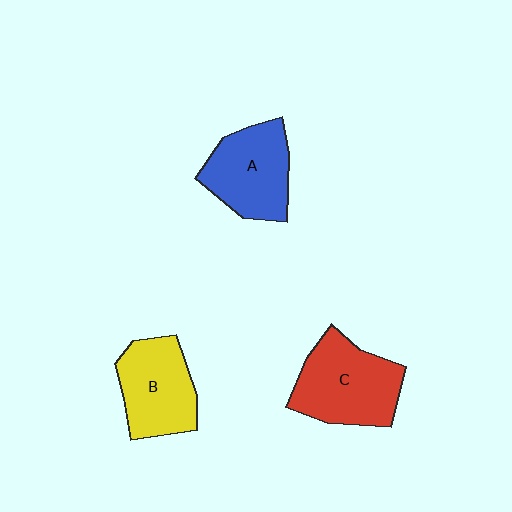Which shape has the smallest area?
Shape B (yellow).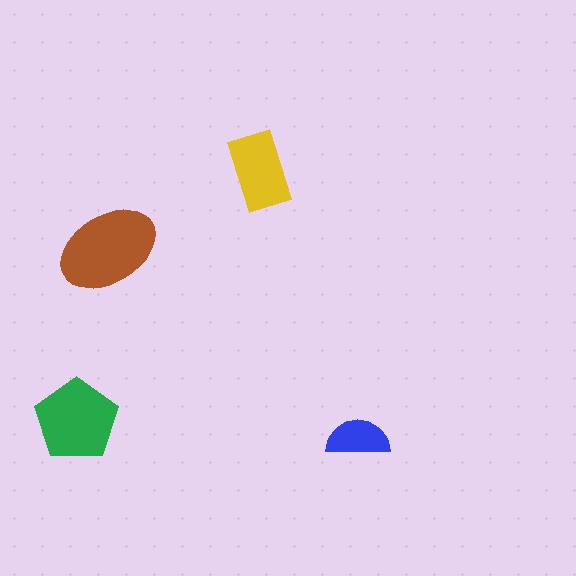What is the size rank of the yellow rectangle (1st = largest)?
3rd.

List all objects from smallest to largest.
The blue semicircle, the yellow rectangle, the green pentagon, the brown ellipse.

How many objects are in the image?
There are 4 objects in the image.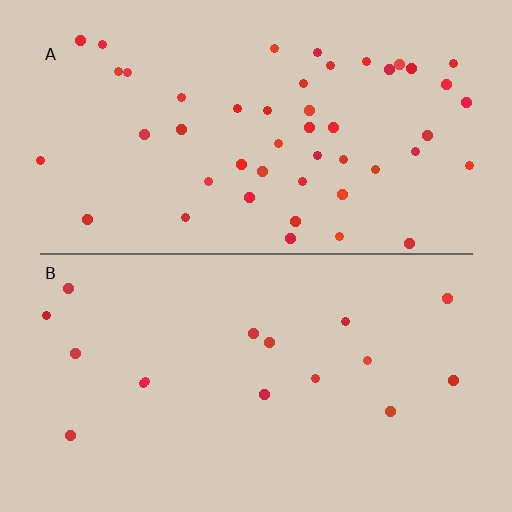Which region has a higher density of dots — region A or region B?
A (the top).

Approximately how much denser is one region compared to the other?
Approximately 2.9× — region A over region B.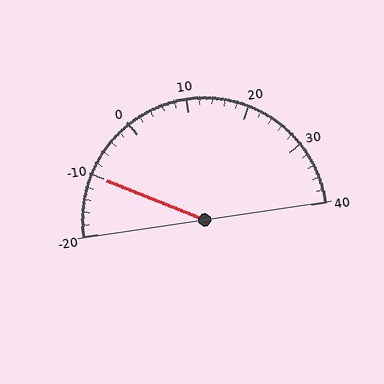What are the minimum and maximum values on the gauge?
The gauge ranges from -20 to 40.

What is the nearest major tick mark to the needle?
The nearest major tick mark is -10.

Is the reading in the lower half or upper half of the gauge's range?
The reading is in the lower half of the range (-20 to 40).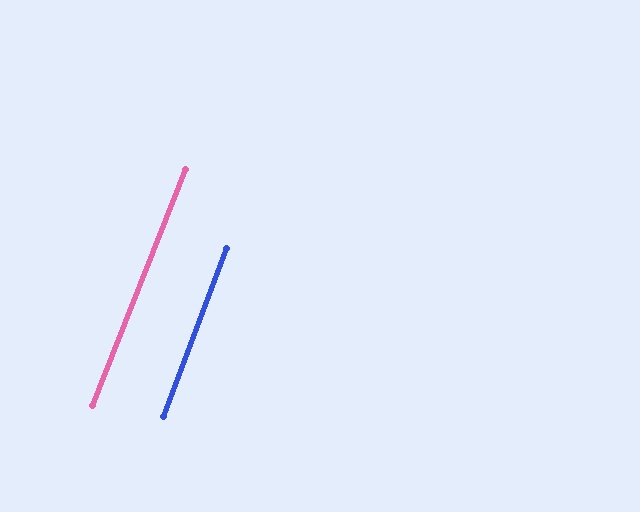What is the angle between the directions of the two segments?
Approximately 1 degree.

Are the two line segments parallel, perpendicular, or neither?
Parallel — their directions differ by only 0.8°.